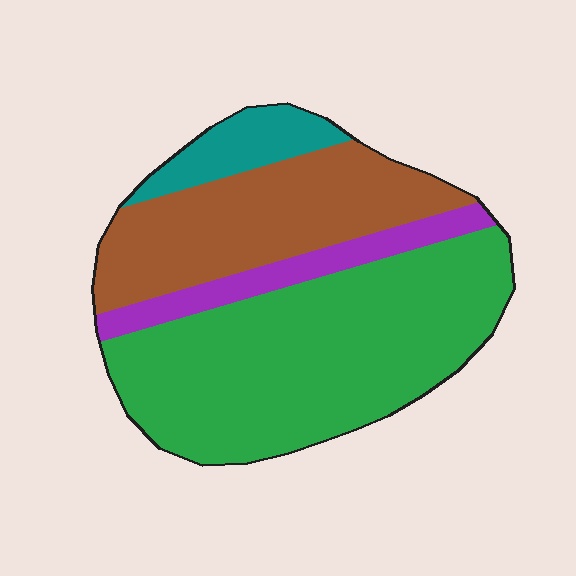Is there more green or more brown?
Green.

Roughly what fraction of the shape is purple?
Purple covers roughly 10% of the shape.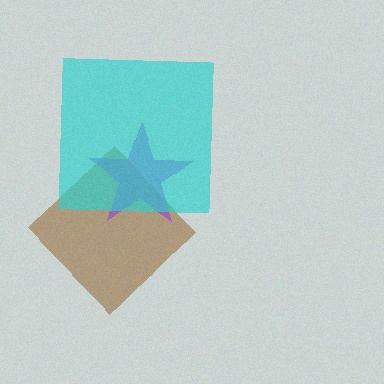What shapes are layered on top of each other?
The layered shapes are: a brown diamond, a purple star, a cyan square.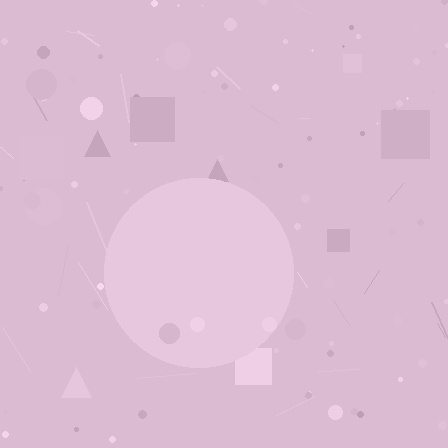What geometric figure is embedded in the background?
A circle is embedded in the background.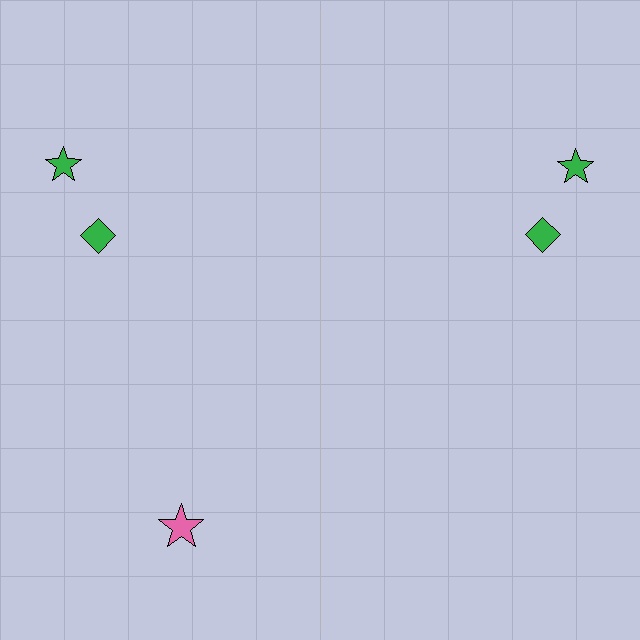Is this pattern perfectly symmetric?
No, the pattern is not perfectly symmetric. A pink star is missing from the right side.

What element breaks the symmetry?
A pink star is missing from the right side.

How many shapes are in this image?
There are 5 shapes in this image.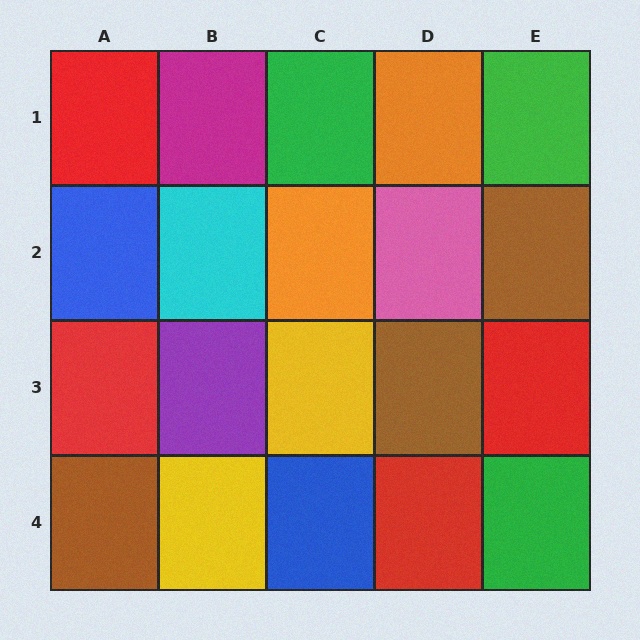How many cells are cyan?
1 cell is cyan.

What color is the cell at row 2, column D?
Pink.